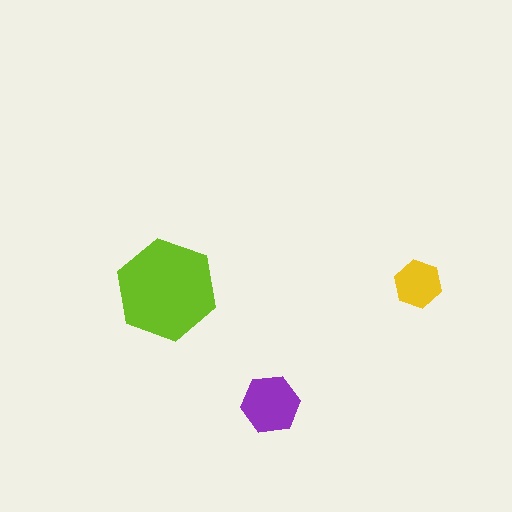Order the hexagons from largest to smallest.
the lime one, the purple one, the yellow one.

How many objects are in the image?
There are 3 objects in the image.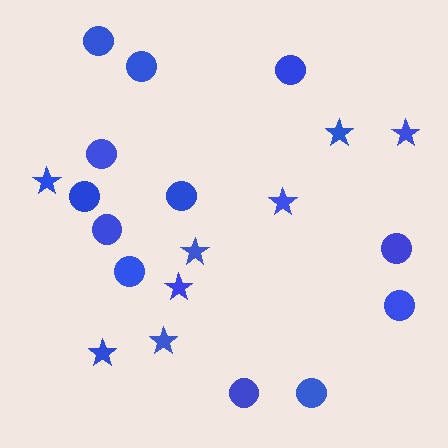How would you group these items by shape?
There are 2 groups: one group of stars (8) and one group of circles (12).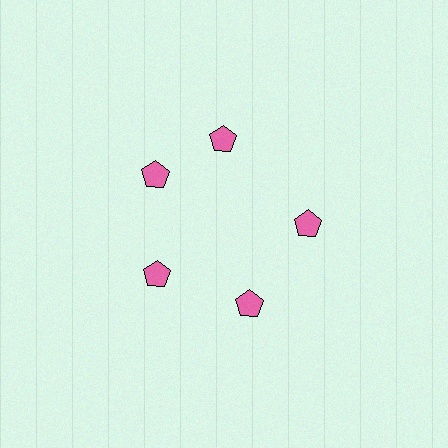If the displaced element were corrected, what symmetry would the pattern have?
It would have 5-fold rotational symmetry — the pattern would map onto itself every 72 degrees.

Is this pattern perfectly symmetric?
No. The 5 pink pentagons are arranged in a ring, but one element near the 1 o'clock position is rotated out of alignment along the ring, breaking the 5-fold rotational symmetry.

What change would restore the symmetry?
The symmetry would be restored by rotating it back into even spacing with its neighbors so that all 5 pentagons sit at equal angles and equal distance from the center.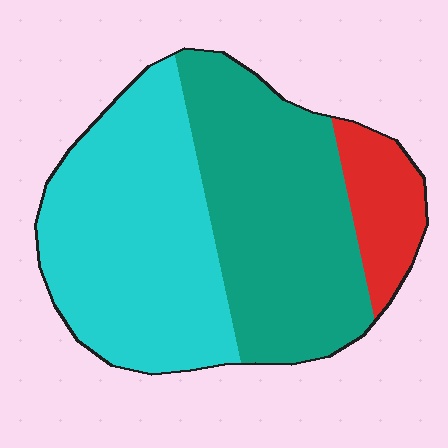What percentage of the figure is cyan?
Cyan covers about 45% of the figure.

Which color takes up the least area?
Red, at roughly 10%.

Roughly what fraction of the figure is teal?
Teal takes up about two fifths (2/5) of the figure.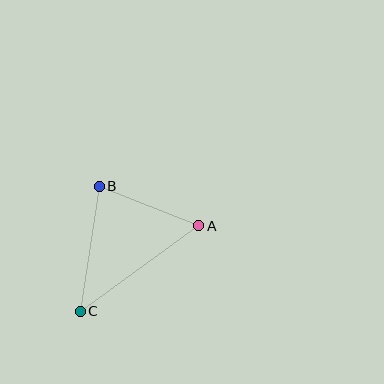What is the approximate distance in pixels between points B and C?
The distance between B and C is approximately 126 pixels.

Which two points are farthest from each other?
Points A and C are farthest from each other.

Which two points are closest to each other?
Points A and B are closest to each other.